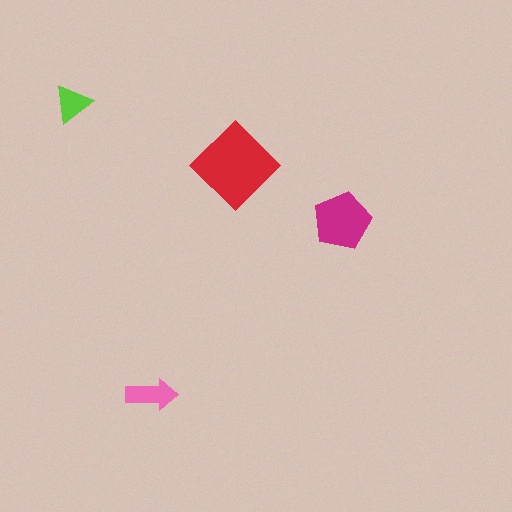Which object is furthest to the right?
The magenta pentagon is rightmost.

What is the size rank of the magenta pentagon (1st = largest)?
2nd.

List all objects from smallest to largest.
The lime triangle, the pink arrow, the magenta pentagon, the red diamond.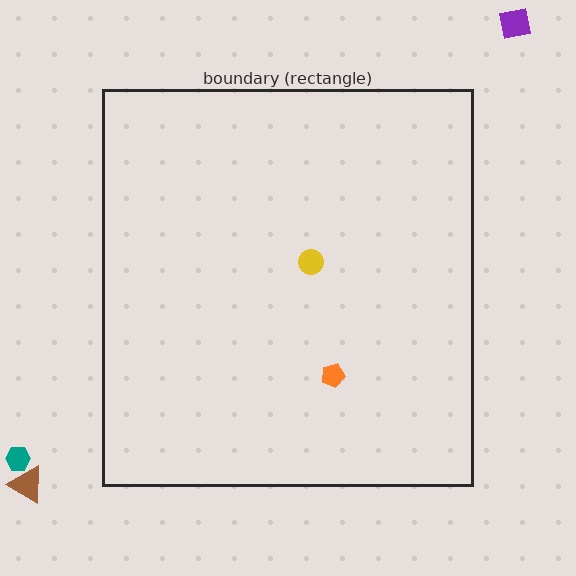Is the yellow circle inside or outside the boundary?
Inside.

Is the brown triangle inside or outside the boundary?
Outside.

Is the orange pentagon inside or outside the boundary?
Inside.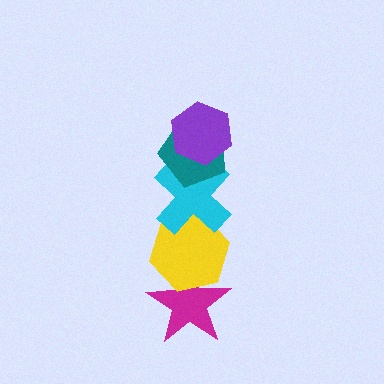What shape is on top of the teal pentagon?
The purple hexagon is on top of the teal pentagon.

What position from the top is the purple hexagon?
The purple hexagon is 1st from the top.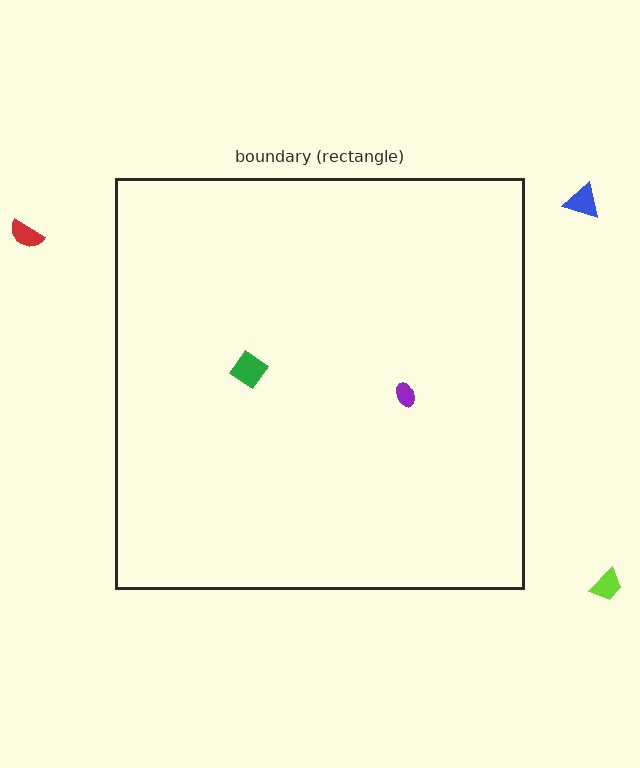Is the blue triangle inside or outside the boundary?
Outside.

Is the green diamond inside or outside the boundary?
Inside.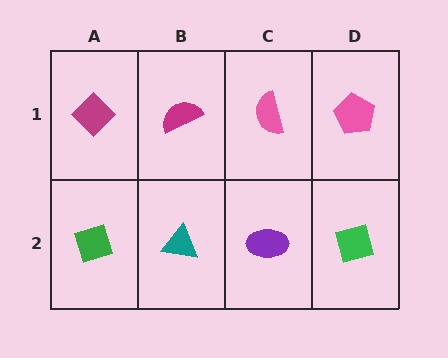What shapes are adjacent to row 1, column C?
A purple ellipse (row 2, column C), a magenta semicircle (row 1, column B), a pink pentagon (row 1, column D).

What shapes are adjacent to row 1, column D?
A green square (row 2, column D), a pink semicircle (row 1, column C).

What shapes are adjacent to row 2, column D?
A pink pentagon (row 1, column D), a purple ellipse (row 2, column C).